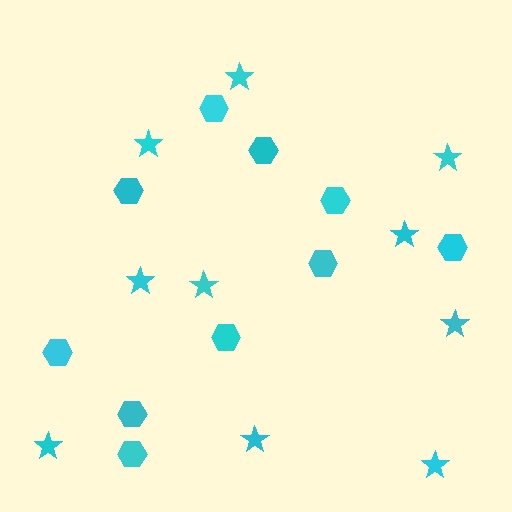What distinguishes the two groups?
There are 2 groups: one group of hexagons (10) and one group of stars (10).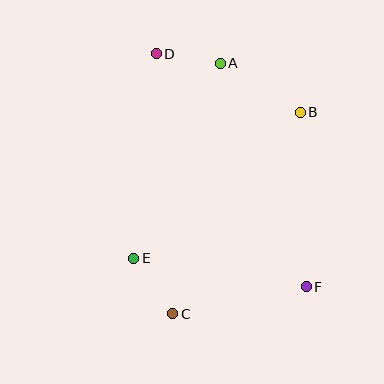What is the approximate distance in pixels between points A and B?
The distance between A and B is approximately 94 pixels.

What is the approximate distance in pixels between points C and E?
The distance between C and E is approximately 68 pixels.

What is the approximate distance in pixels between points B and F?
The distance between B and F is approximately 175 pixels.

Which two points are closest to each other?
Points A and D are closest to each other.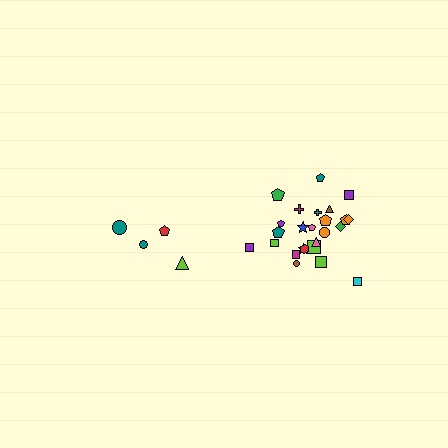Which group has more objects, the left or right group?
The right group.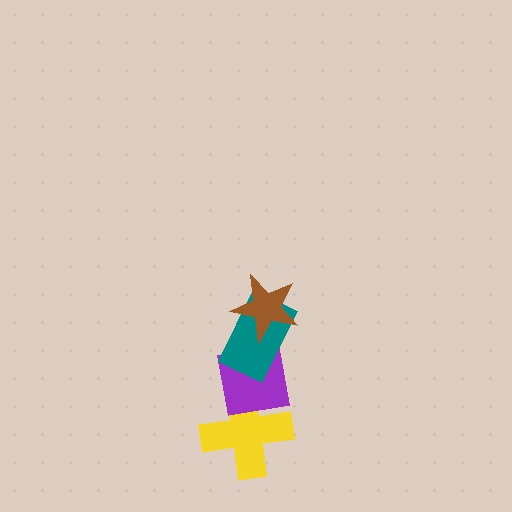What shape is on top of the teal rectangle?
The brown star is on top of the teal rectangle.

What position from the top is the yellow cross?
The yellow cross is 4th from the top.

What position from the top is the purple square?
The purple square is 3rd from the top.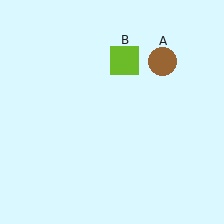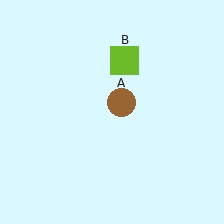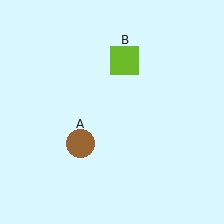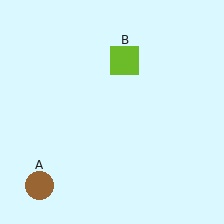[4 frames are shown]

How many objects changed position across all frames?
1 object changed position: brown circle (object A).